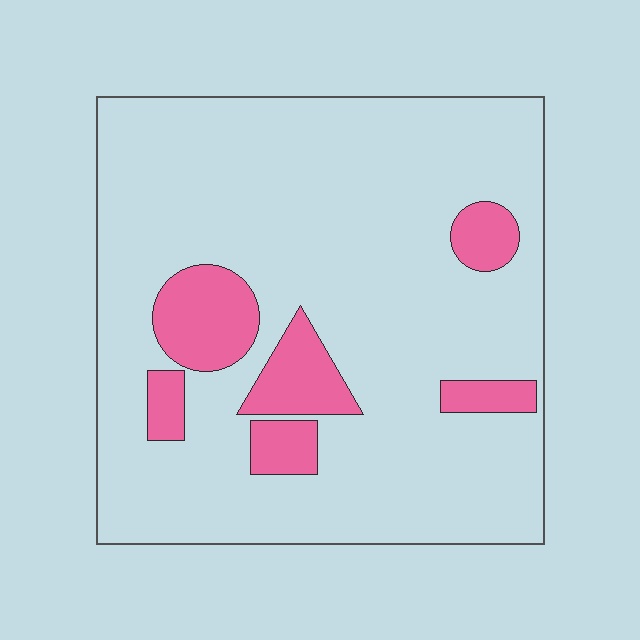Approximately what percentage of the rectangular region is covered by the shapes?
Approximately 15%.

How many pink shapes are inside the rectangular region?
6.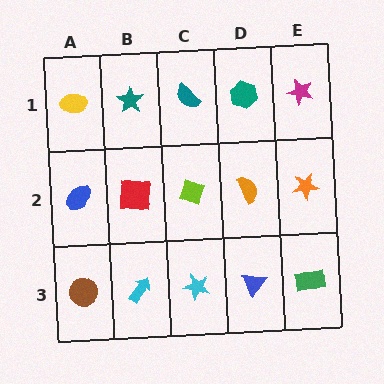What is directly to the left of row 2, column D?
A lime diamond.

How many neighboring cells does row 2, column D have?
4.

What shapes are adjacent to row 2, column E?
A magenta star (row 1, column E), a green rectangle (row 3, column E), an orange semicircle (row 2, column D).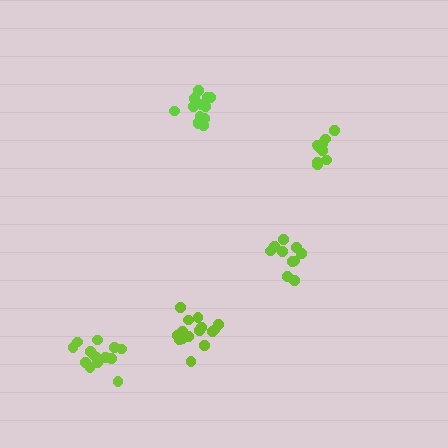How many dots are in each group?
Group 1: 10 dots, Group 2: 9 dots, Group 3: 15 dots, Group 4: 13 dots, Group 5: 15 dots (62 total).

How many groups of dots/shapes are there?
There are 5 groups.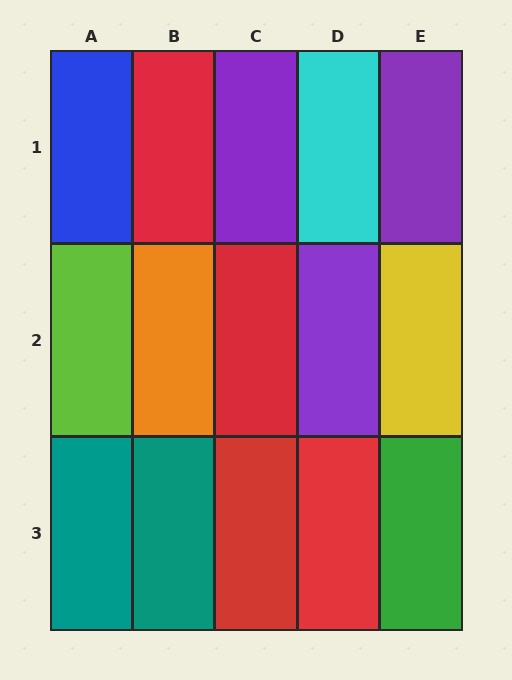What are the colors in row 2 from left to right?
Lime, orange, red, purple, yellow.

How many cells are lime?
1 cell is lime.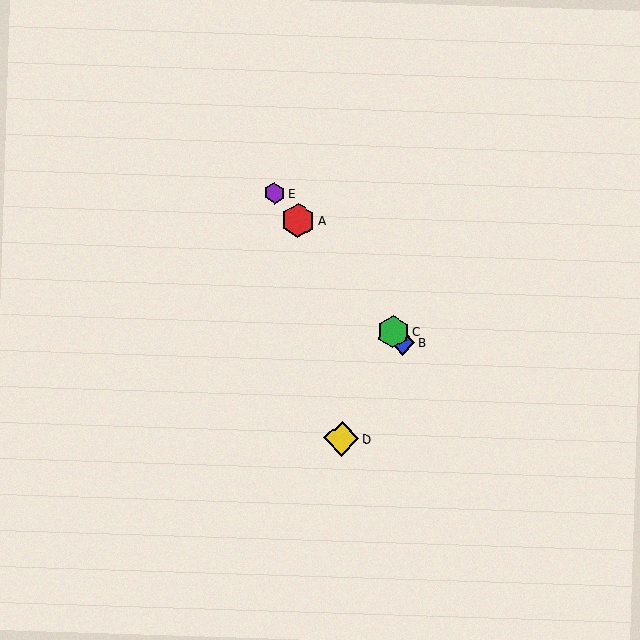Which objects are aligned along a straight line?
Objects A, B, C, E are aligned along a straight line.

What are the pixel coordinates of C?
Object C is at (393, 332).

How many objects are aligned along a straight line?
4 objects (A, B, C, E) are aligned along a straight line.